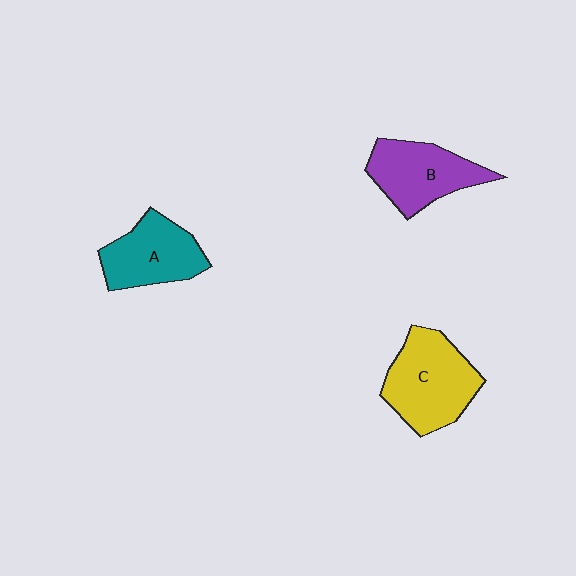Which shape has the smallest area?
Shape A (teal).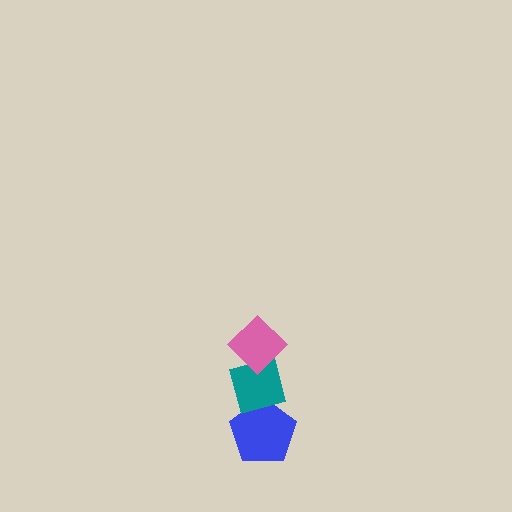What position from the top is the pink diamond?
The pink diamond is 1st from the top.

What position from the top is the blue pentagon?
The blue pentagon is 3rd from the top.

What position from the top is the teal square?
The teal square is 2nd from the top.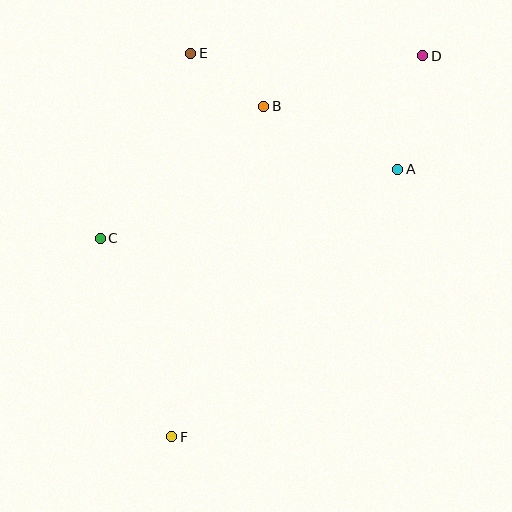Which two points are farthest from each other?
Points D and F are farthest from each other.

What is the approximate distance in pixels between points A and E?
The distance between A and E is approximately 237 pixels.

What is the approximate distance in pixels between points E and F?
The distance between E and F is approximately 384 pixels.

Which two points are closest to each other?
Points B and E are closest to each other.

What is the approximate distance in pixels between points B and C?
The distance between B and C is approximately 210 pixels.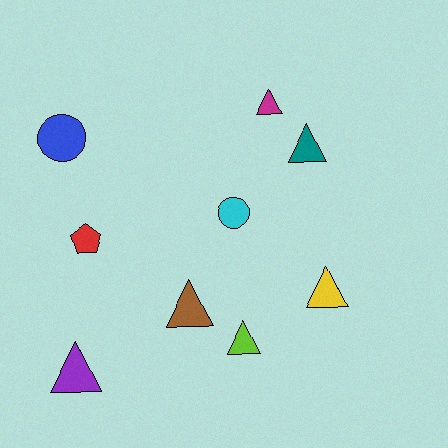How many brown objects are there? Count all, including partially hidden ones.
There is 1 brown object.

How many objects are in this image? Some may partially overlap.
There are 9 objects.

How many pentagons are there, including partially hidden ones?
There is 1 pentagon.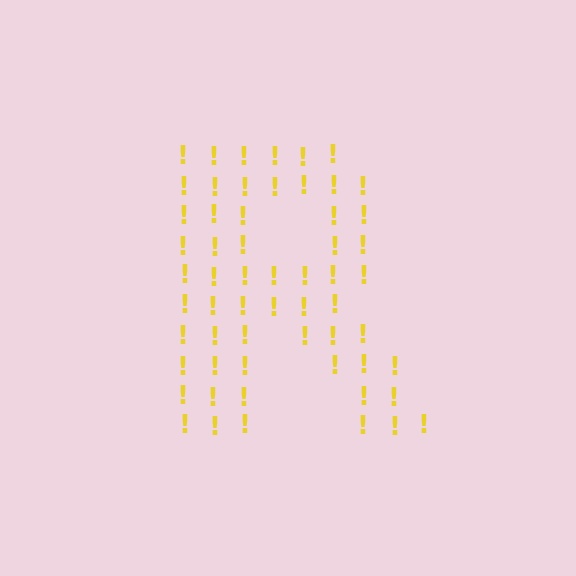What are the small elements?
The small elements are exclamation marks.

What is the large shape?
The large shape is the letter R.